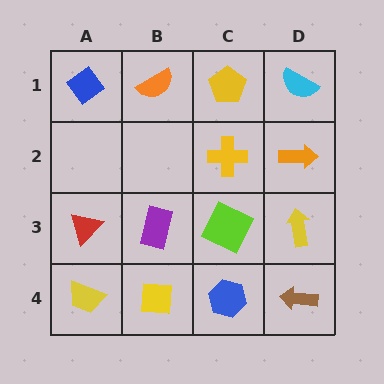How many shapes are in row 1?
4 shapes.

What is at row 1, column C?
A yellow pentagon.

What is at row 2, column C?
A yellow cross.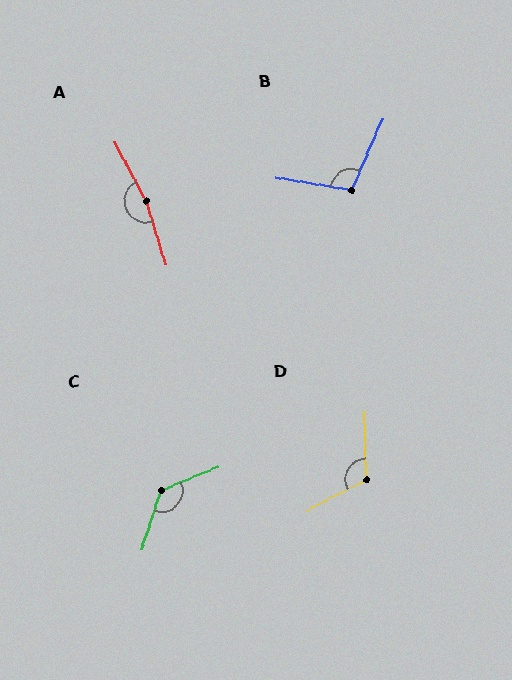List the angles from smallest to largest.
B (104°), D (116°), C (131°), A (169°).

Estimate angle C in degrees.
Approximately 131 degrees.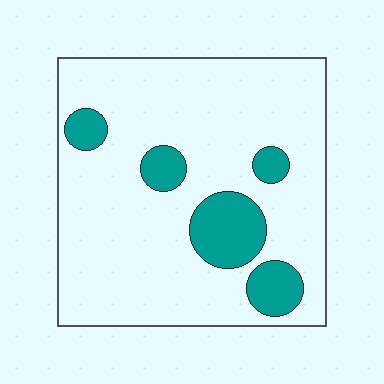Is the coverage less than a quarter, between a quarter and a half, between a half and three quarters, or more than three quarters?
Less than a quarter.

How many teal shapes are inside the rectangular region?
5.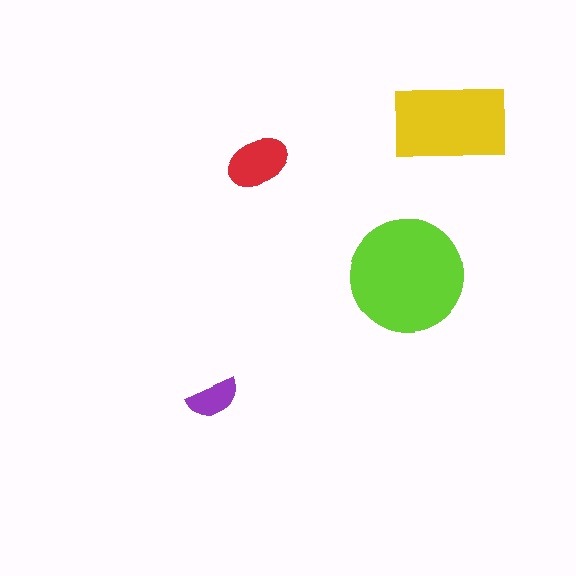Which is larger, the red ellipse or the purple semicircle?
The red ellipse.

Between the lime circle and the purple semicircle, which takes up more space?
The lime circle.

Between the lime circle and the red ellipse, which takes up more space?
The lime circle.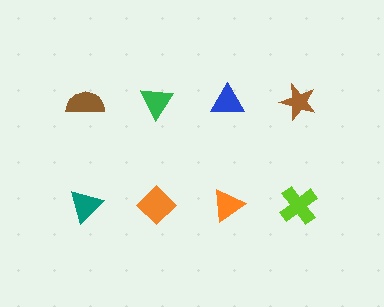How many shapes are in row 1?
4 shapes.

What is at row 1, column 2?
A green triangle.